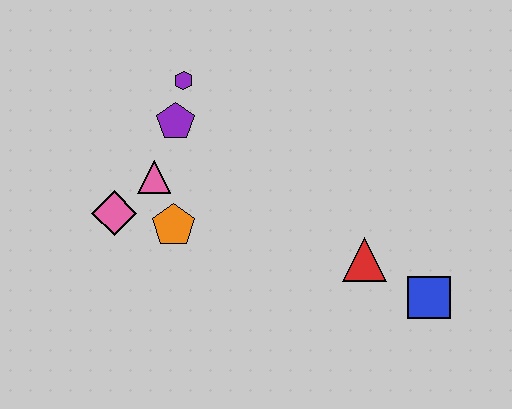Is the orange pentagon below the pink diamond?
Yes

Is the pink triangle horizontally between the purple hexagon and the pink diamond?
Yes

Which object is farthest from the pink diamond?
The blue square is farthest from the pink diamond.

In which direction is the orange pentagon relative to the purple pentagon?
The orange pentagon is below the purple pentagon.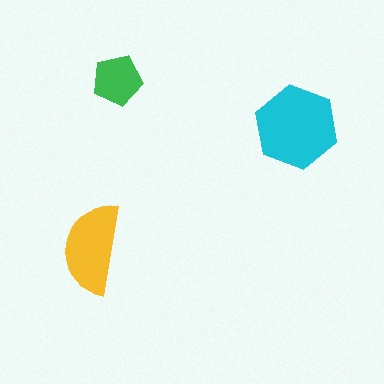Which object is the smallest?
The green pentagon.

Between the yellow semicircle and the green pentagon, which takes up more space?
The yellow semicircle.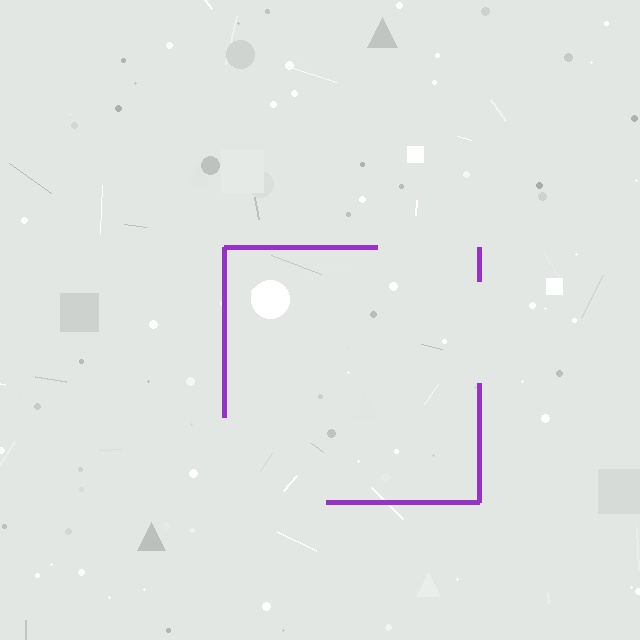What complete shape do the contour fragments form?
The contour fragments form a square.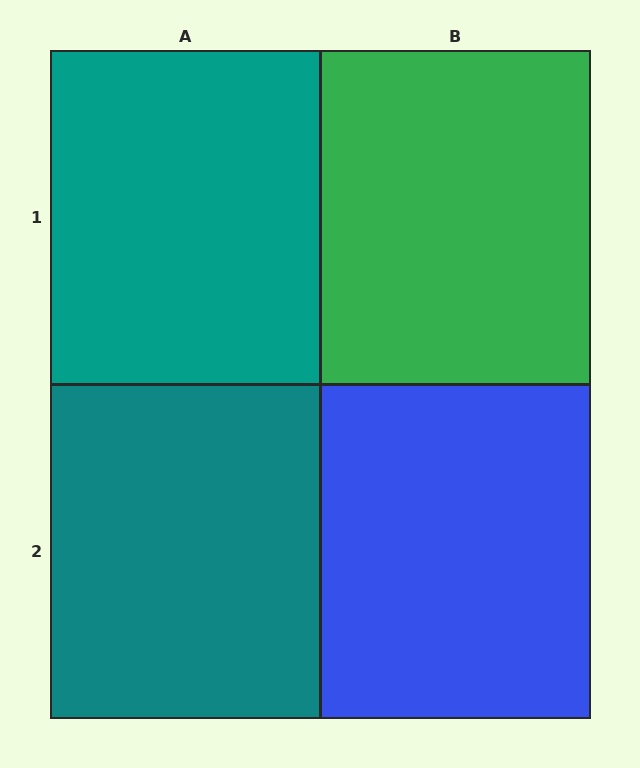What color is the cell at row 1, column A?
Teal.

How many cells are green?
1 cell is green.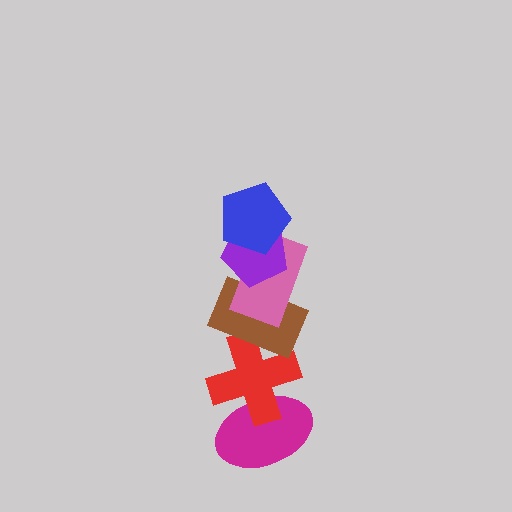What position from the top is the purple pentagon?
The purple pentagon is 2nd from the top.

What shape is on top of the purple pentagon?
The blue pentagon is on top of the purple pentagon.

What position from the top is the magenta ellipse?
The magenta ellipse is 6th from the top.